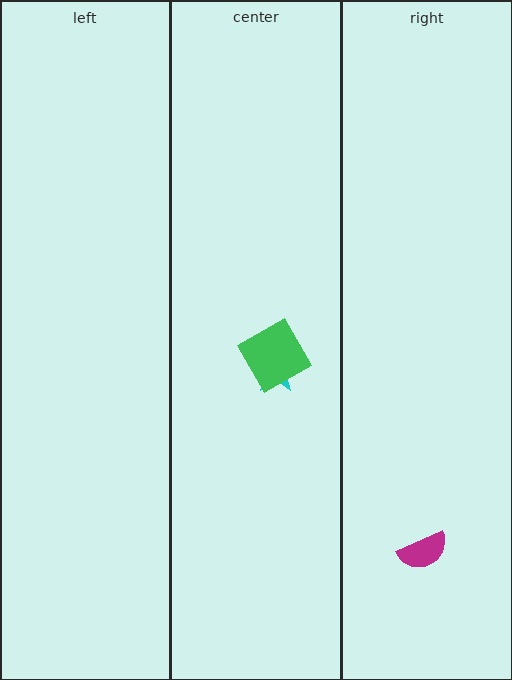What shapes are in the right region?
The magenta semicircle.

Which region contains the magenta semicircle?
The right region.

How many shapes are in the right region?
1.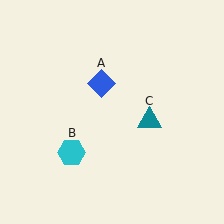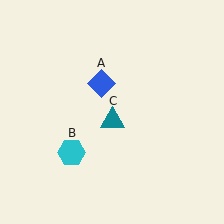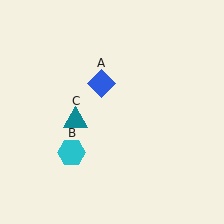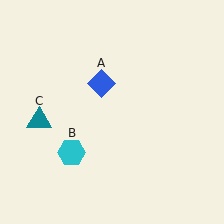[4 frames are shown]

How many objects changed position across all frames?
1 object changed position: teal triangle (object C).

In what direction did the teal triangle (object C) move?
The teal triangle (object C) moved left.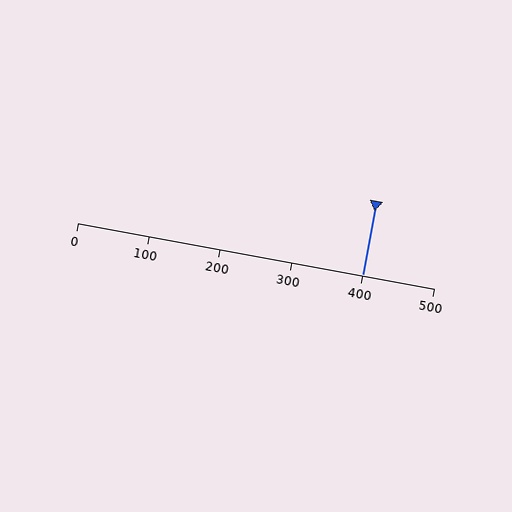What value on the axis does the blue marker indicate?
The marker indicates approximately 400.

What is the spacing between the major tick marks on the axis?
The major ticks are spaced 100 apart.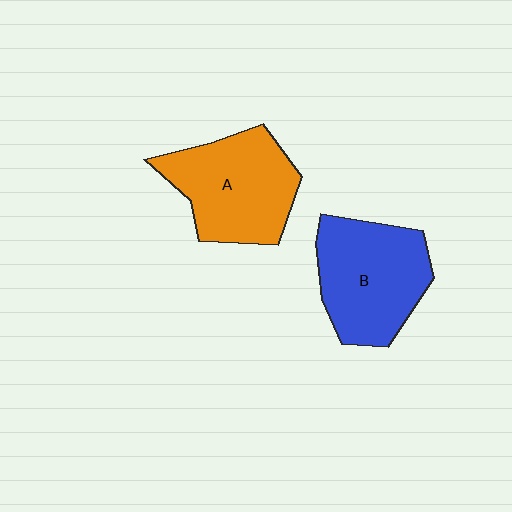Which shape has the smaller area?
Shape A (orange).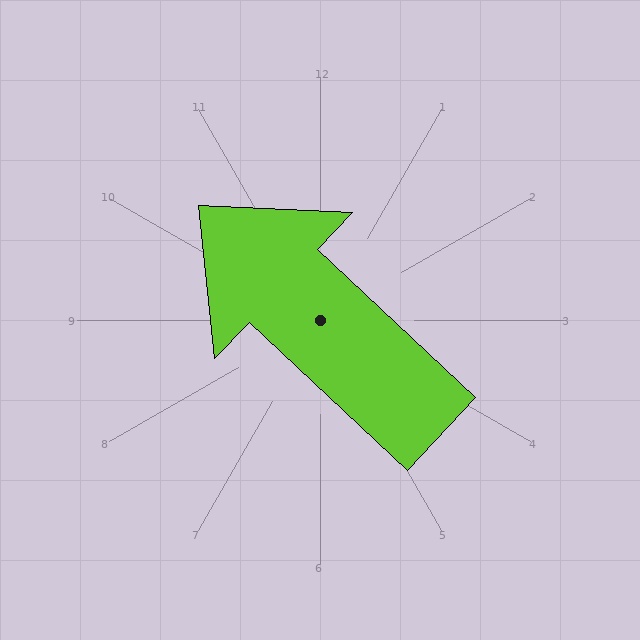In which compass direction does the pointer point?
Northwest.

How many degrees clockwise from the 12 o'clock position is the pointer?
Approximately 313 degrees.